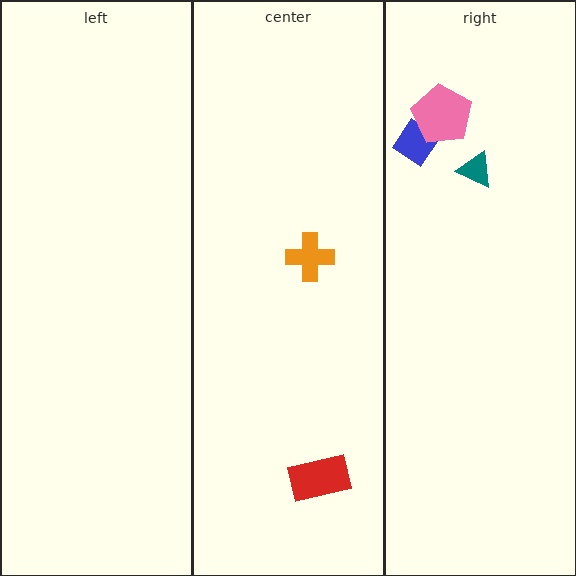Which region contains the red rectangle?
The center region.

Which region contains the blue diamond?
The right region.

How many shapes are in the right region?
3.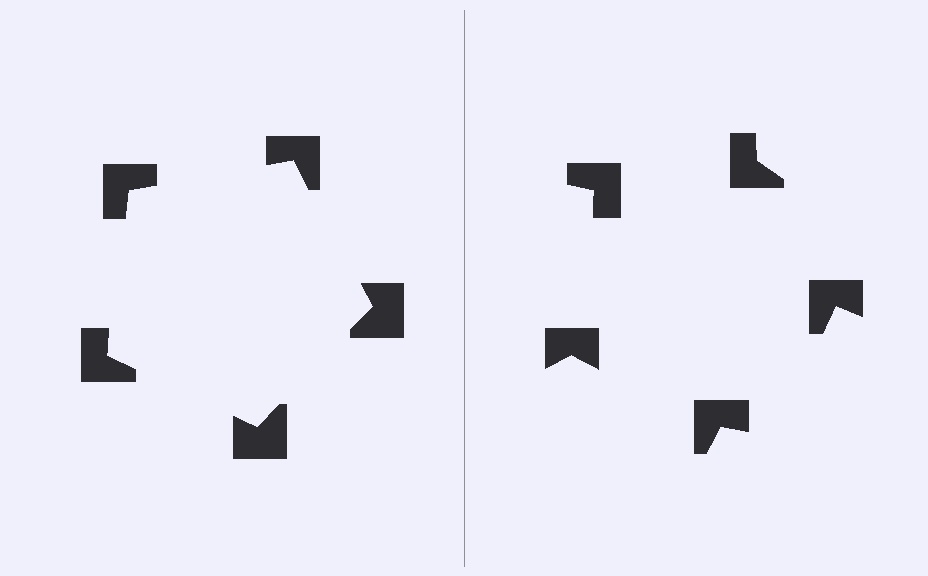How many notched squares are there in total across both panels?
10 — 5 on each side.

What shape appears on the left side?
An illusory pentagon.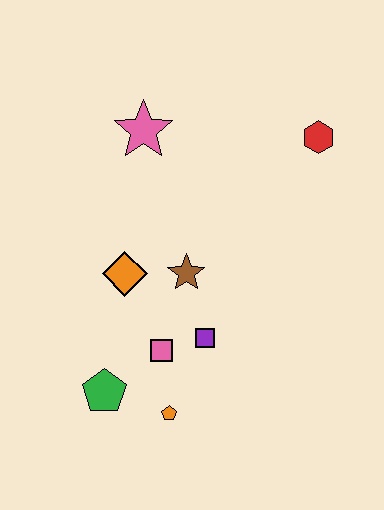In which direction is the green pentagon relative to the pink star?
The green pentagon is below the pink star.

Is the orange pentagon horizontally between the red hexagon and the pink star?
Yes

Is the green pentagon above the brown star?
No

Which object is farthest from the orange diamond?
The red hexagon is farthest from the orange diamond.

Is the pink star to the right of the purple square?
No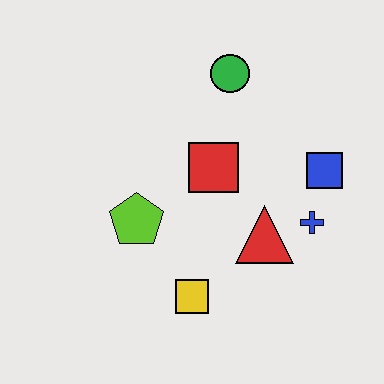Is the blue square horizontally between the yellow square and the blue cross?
No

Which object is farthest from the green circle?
The yellow square is farthest from the green circle.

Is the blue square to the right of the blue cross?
Yes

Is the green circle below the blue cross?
No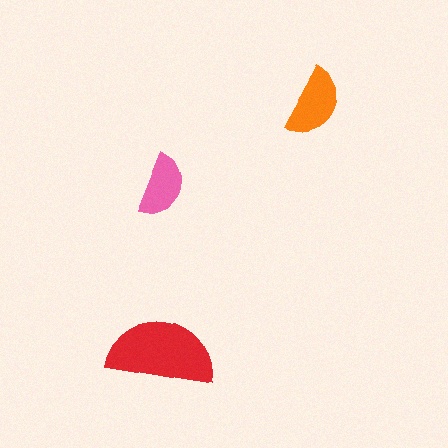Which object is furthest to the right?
The orange semicircle is rightmost.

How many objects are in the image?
There are 3 objects in the image.